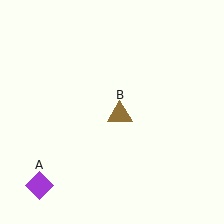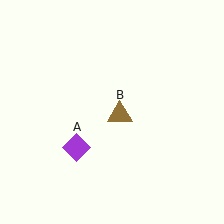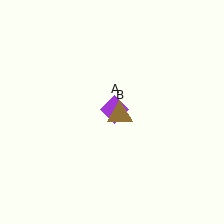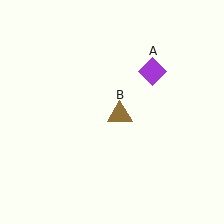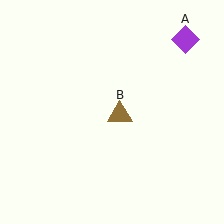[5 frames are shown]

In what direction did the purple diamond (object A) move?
The purple diamond (object A) moved up and to the right.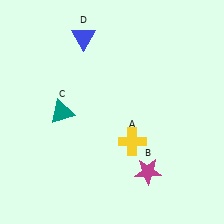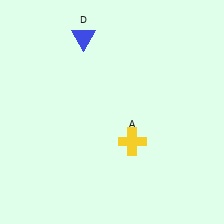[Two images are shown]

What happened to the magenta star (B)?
The magenta star (B) was removed in Image 2. It was in the bottom-right area of Image 1.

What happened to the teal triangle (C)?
The teal triangle (C) was removed in Image 2. It was in the bottom-left area of Image 1.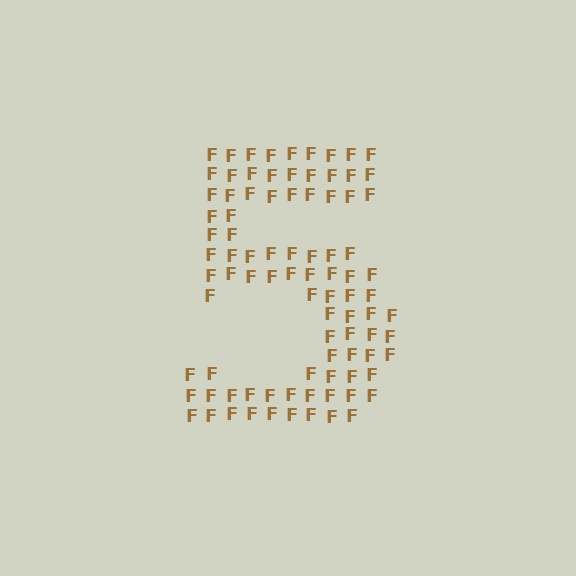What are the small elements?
The small elements are letter F's.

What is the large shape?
The large shape is the digit 5.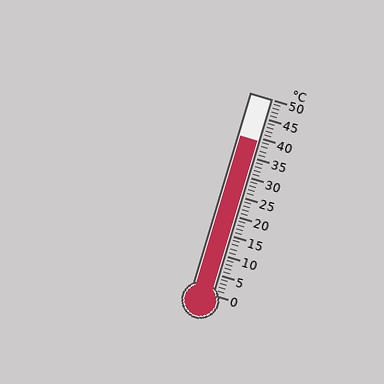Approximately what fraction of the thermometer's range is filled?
The thermometer is filled to approximately 80% of its range.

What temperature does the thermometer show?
The thermometer shows approximately 39°C.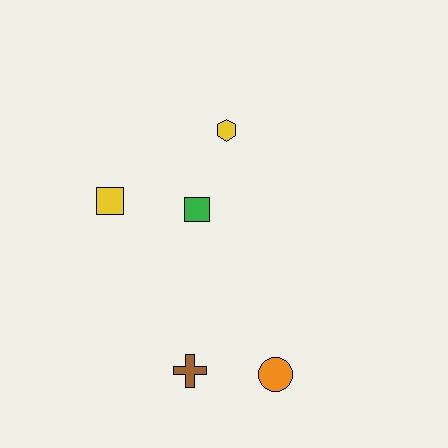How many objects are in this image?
There are 5 objects.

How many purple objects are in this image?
There are no purple objects.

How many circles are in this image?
There is 1 circle.